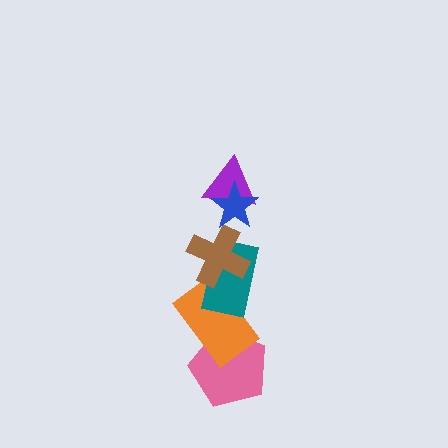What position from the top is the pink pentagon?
The pink pentagon is 6th from the top.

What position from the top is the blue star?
The blue star is 1st from the top.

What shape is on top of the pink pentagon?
The orange rectangle is on top of the pink pentagon.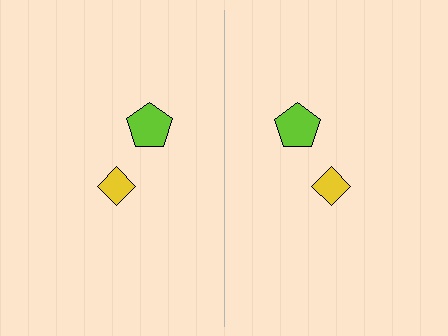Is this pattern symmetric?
Yes, this pattern has bilateral (reflection) symmetry.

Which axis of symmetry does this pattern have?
The pattern has a vertical axis of symmetry running through the center of the image.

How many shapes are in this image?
There are 4 shapes in this image.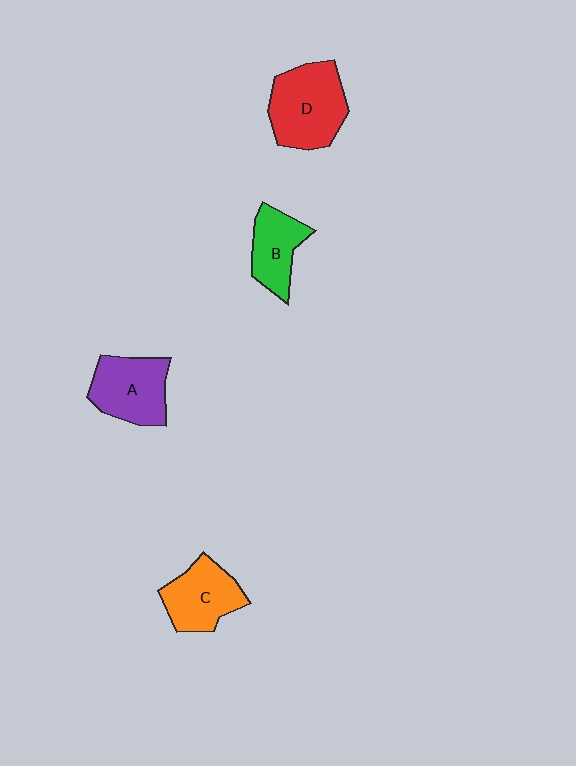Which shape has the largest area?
Shape D (red).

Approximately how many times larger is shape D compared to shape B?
Approximately 1.6 times.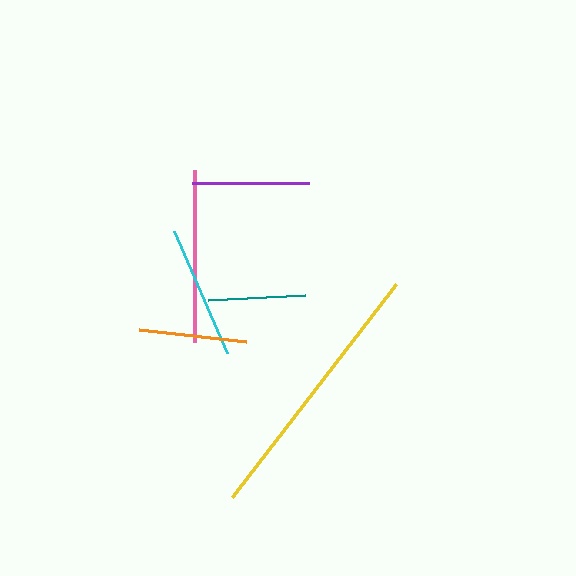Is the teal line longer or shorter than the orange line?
The orange line is longer than the teal line.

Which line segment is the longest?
The yellow line is the longest at approximately 269 pixels.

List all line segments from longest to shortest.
From longest to shortest: yellow, pink, cyan, purple, orange, teal.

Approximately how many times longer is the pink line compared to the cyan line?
The pink line is approximately 1.3 times the length of the cyan line.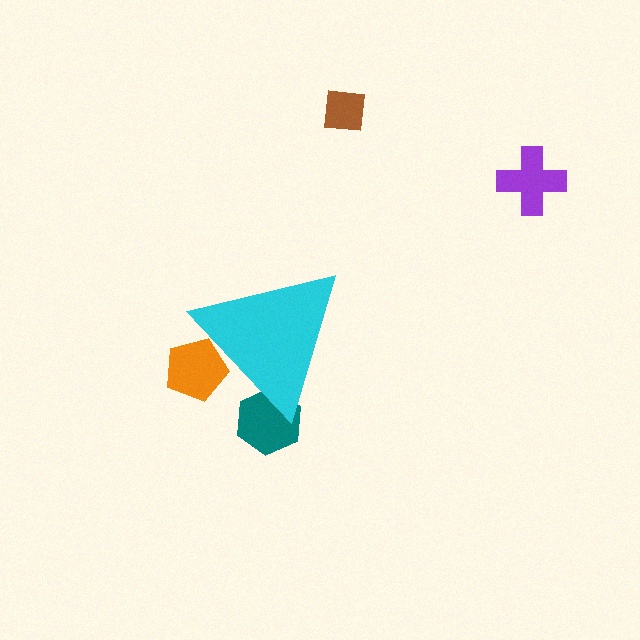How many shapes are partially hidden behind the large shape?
2 shapes are partially hidden.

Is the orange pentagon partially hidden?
Yes, the orange pentagon is partially hidden behind the cyan triangle.